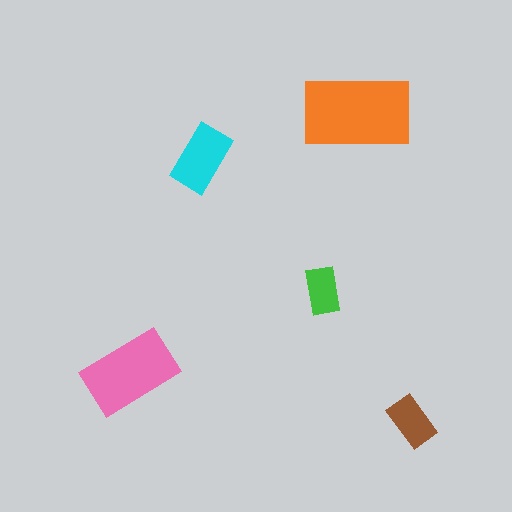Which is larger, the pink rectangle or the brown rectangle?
The pink one.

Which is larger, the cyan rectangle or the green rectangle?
The cyan one.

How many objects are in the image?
There are 5 objects in the image.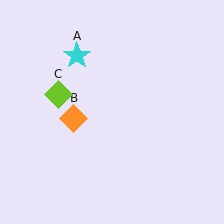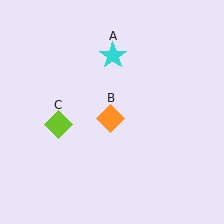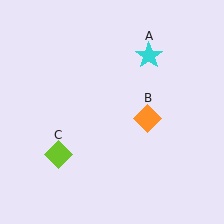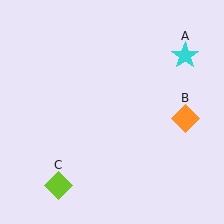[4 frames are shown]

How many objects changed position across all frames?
3 objects changed position: cyan star (object A), orange diamond (object B), lime diamond (object C).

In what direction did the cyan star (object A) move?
The cyan star (object A) moved right.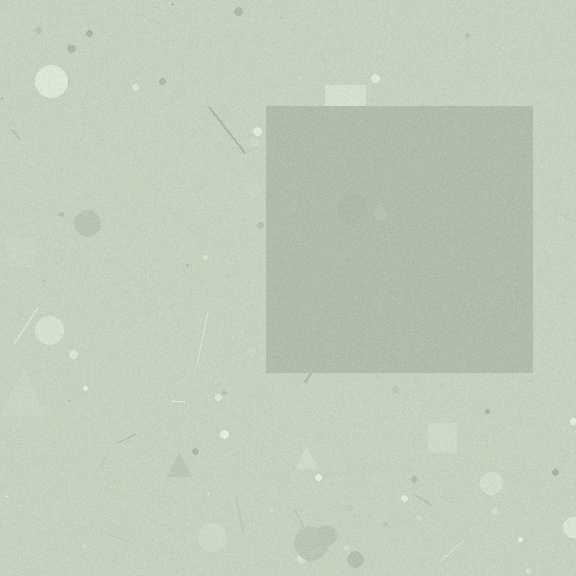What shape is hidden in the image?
A square is hidden in the image.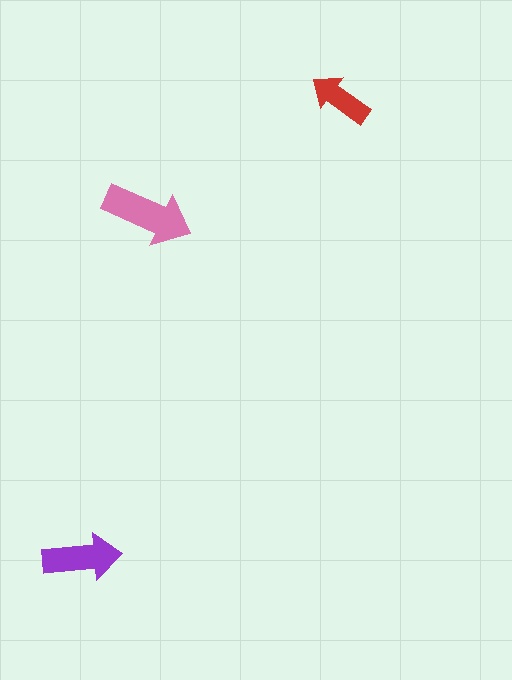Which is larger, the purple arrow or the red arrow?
The purple one.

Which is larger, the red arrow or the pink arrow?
The pink one.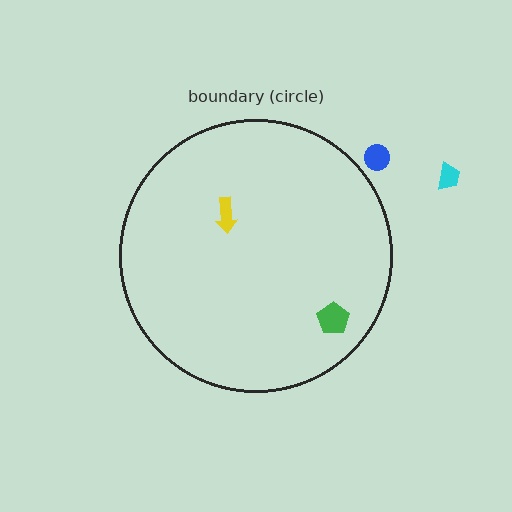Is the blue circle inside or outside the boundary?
Outside.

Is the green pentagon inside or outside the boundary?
Inside.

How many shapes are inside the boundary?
2 inside, 2 outside.